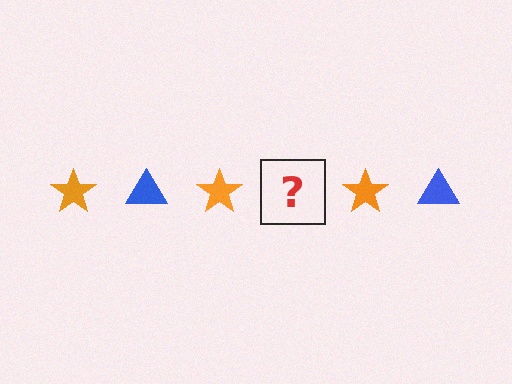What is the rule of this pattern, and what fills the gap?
The rule is that the pattern alternates between orange star and blue triangle. The gap should be filled with a blue triangle.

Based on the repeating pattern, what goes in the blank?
The blank should be a blue triangle.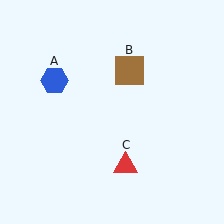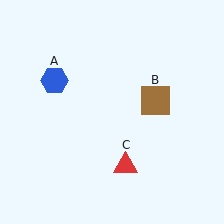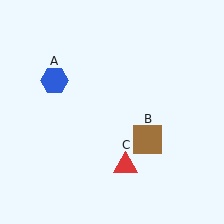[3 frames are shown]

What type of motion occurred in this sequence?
The brown square (object B) rotated clockwise around the center of the scene.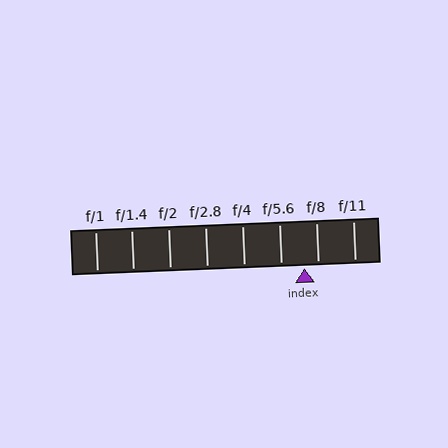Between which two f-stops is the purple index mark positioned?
The index mark is between f/5.6 and f/8.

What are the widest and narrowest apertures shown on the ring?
The widest aperture shown is f/1 and the narrowest is f/11.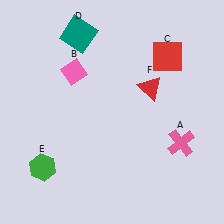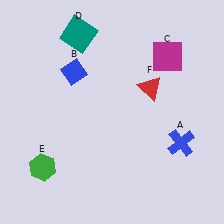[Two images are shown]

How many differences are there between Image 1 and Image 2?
There are 3 differences between the two images.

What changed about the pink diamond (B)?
In Image 1, B is pink. In Image 2, it changed to blue.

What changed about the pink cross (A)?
In Image 1, A is pink. In Image 2, it changed to blue.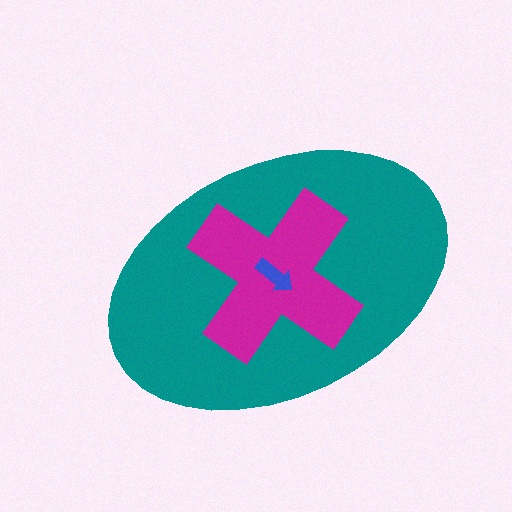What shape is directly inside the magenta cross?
The blue arrow.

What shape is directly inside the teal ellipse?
The magenta cross.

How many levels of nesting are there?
3.